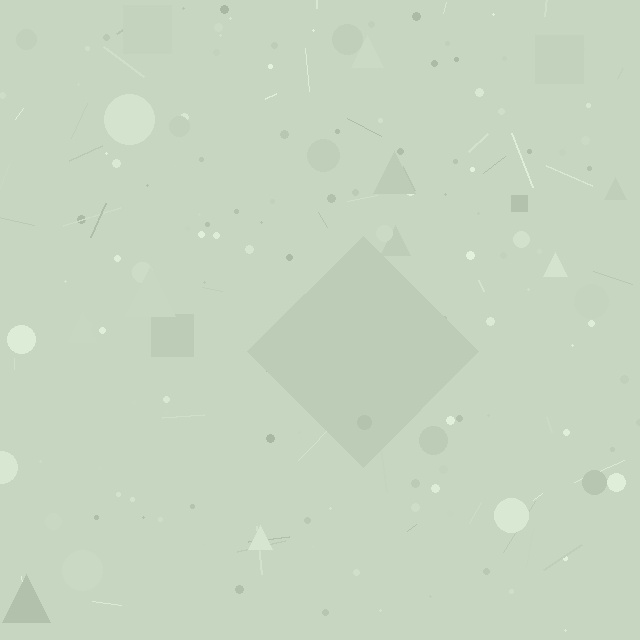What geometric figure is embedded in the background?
A diamond is embedded in the background.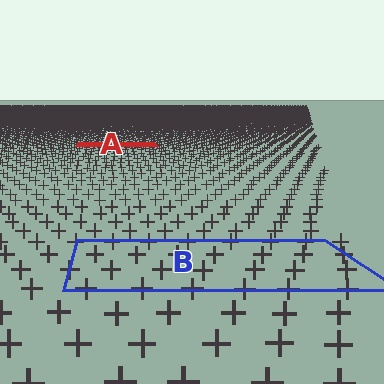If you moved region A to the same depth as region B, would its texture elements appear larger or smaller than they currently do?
They would appear larger. At a closer depth, the same texture elements are projected at a bigger on-screen size.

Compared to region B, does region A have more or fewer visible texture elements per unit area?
Region A has more texture elements per unit area — they are packed more densely because it is farther away.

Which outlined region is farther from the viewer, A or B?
Region A is farther from the viewer — the texture elements inside it appear smaller and more densely packed.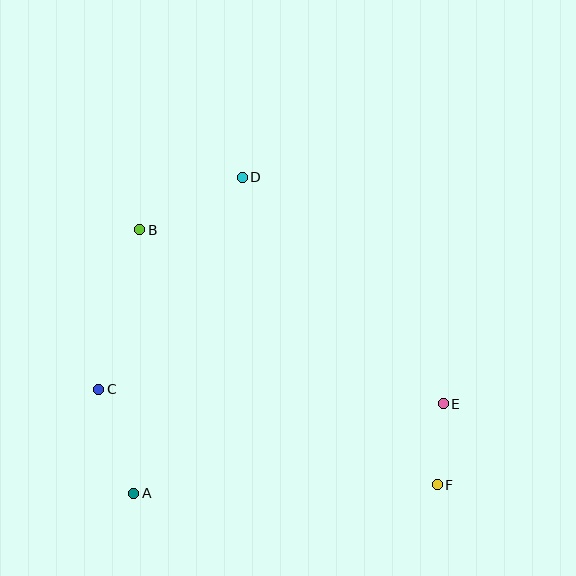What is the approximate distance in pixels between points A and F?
The distance between A and F is approximately 304 pixels.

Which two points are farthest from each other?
Points B and F are farthest from each other.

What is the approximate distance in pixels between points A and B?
The distance between A and B is approximately 263 pixels.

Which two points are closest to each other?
Points E and F are closest to each other.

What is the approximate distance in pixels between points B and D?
The distance between B and D is approximately 115 pixels.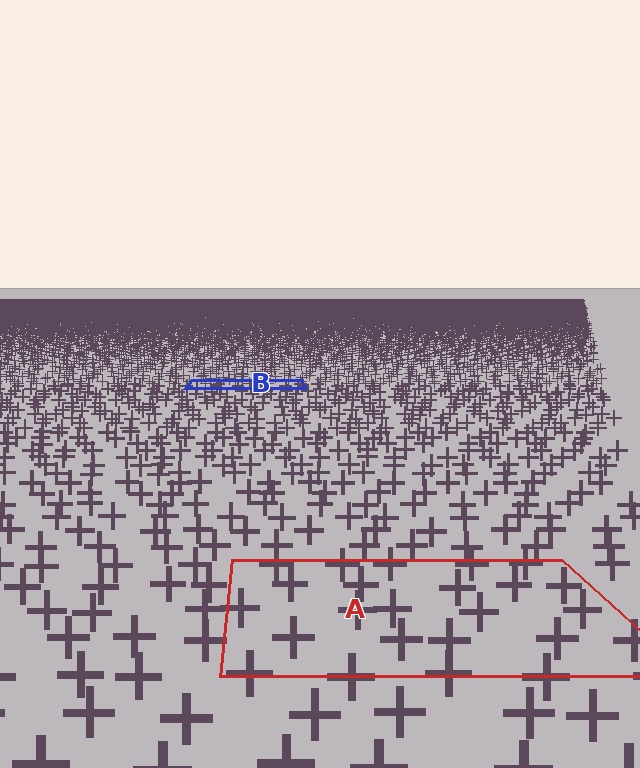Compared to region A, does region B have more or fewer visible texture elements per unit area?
Region B has more texture elements per unit area — they are packed more densely because it is farther away.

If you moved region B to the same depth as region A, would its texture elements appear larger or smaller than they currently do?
They would appear larger. At a closer depth, the same texture elements are projected at a bigger on-screen size.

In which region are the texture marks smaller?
The texture marks are smaller in region B, because it is farther away.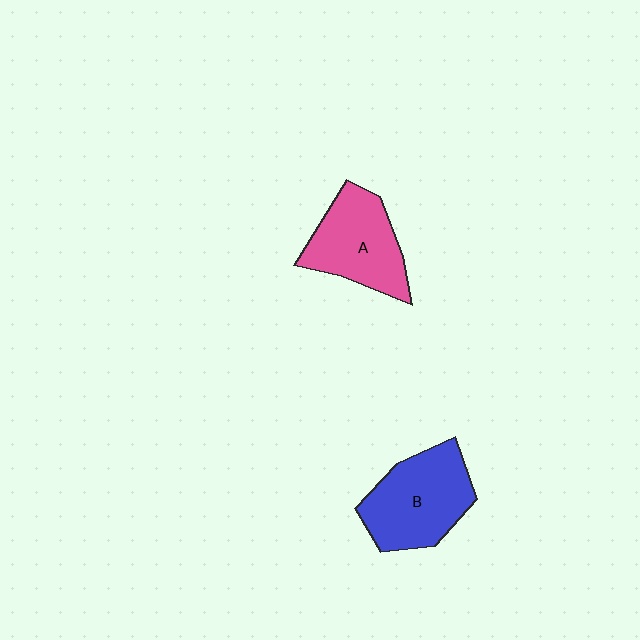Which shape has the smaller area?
Shape A (pink).